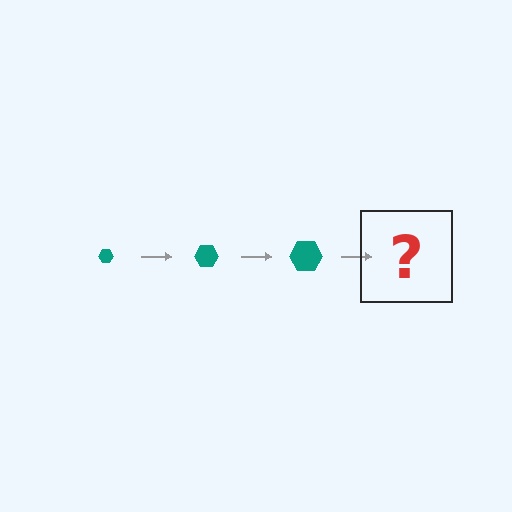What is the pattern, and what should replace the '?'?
The pattern is that the hexagon gets progressively larger each step. The '?' should be a teal hexagon, larger than the previous one.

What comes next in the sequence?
The next element should be a teal hexagon, larger than the previous one.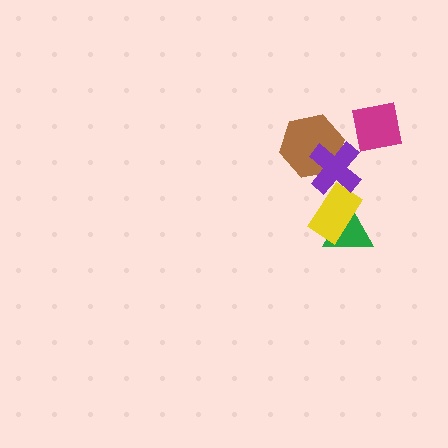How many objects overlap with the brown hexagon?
1 object overlaps with the brown hexagon.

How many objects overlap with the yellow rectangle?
2 objects overlap with the yellow rectangle.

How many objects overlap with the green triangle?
1 object overlaps with the green triangle.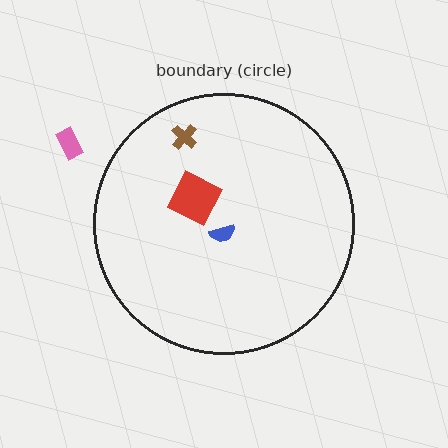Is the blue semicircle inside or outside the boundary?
Inside.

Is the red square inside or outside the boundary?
Inside.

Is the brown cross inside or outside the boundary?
Inside.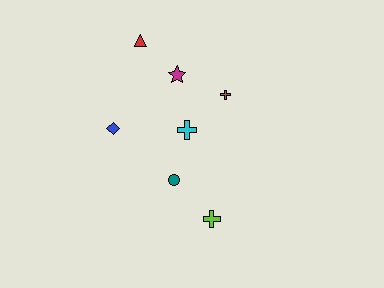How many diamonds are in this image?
There is 1 diamond.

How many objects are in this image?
There are 7 objects.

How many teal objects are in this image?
There is 1 teal object.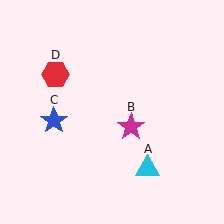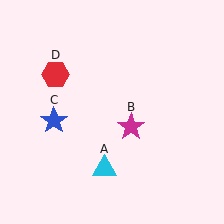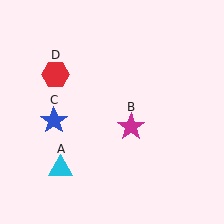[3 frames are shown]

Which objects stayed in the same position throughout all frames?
Magenta star (object B) and blue star (object C) and red hexagon (object D) remained stationary.